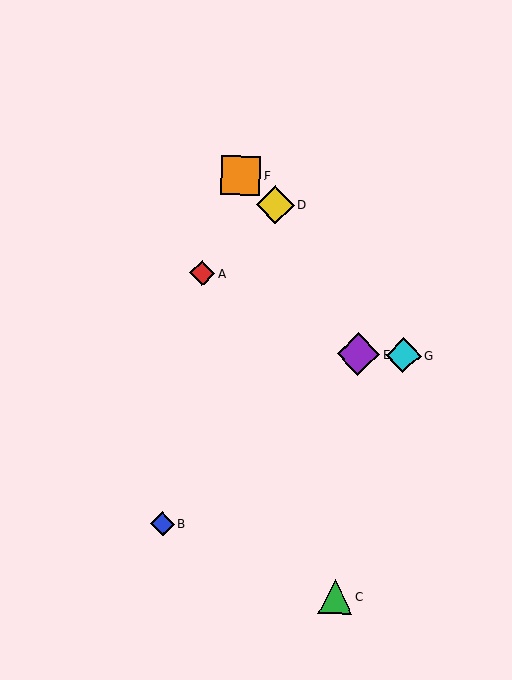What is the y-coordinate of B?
Object B is at y≈524.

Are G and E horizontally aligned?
Yes, both are at y≈355.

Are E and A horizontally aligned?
No, E is at y≈354 and A is at y≈273.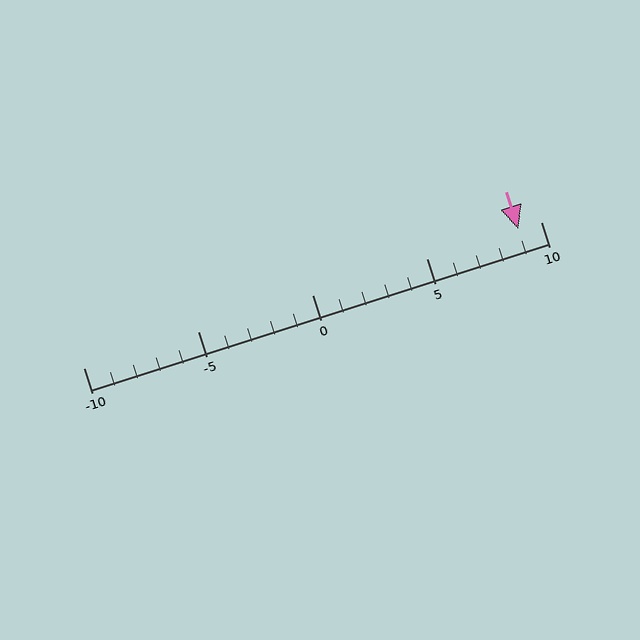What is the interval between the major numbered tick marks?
The major tick marks are spaced 5 units apart.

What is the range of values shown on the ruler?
The ruler shows values from -10 to 10.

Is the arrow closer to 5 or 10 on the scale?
The arrow is closer to 10.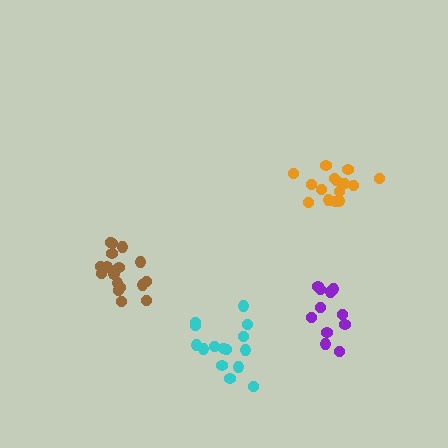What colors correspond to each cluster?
The clusters are colored: purple, brown, cyan, orange.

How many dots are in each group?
Group 1: 11 dots, Group 2: 17 dots, Group 3: 15 dots, Group 4: 15 dots (58 total).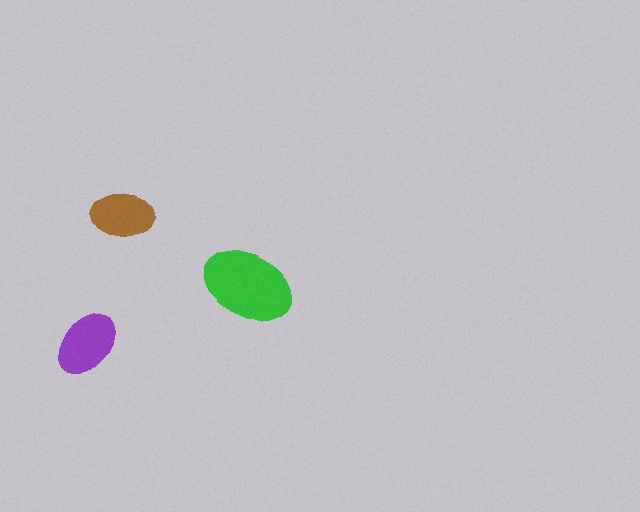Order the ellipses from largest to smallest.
the green one, the purple one, the brown one.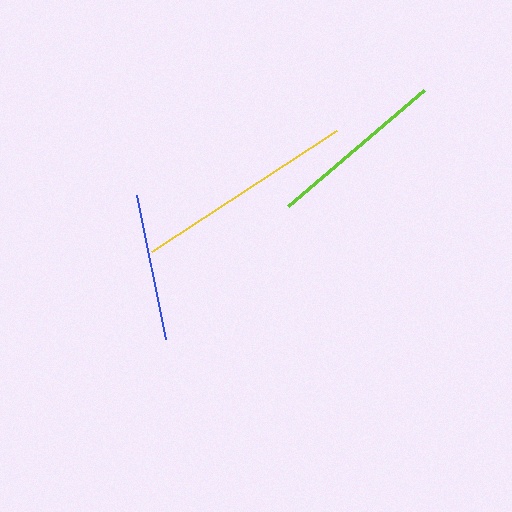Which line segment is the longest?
The yellow line is the longest at approximately 220 pixels.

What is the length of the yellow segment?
The yellow segment is approximately 220 pixels long.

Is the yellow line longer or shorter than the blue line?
The yellow line is longer than the blue line.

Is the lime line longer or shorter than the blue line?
The lime line is longer than the blue line.